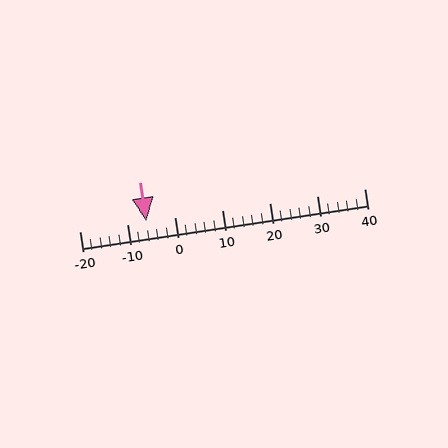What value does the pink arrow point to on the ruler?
The pink arrow points to approximately -6.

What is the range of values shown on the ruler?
The ruler shows values from -20 to 40.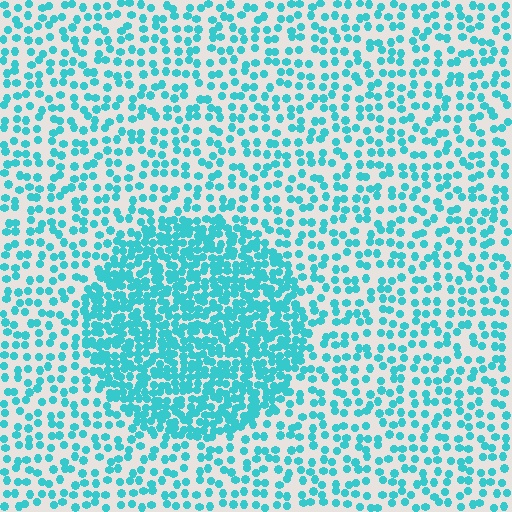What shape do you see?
I see a circle.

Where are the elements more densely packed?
The elements are more densely packed inside the circle boundary.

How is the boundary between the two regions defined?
The boundary is defined by a change in element density (approximately 2.3x ratio). All elements are the same color, size, and shape.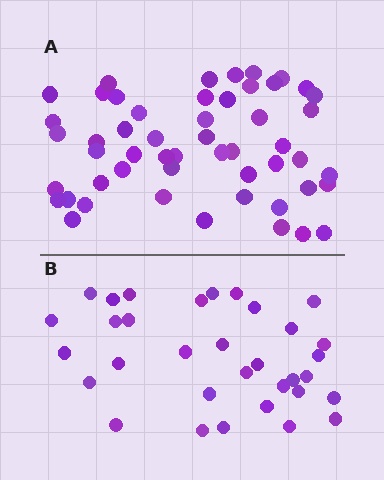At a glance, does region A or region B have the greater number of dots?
Region A (the top region) has more dots.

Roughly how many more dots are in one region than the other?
Region A has approximately 20 more dots than region B.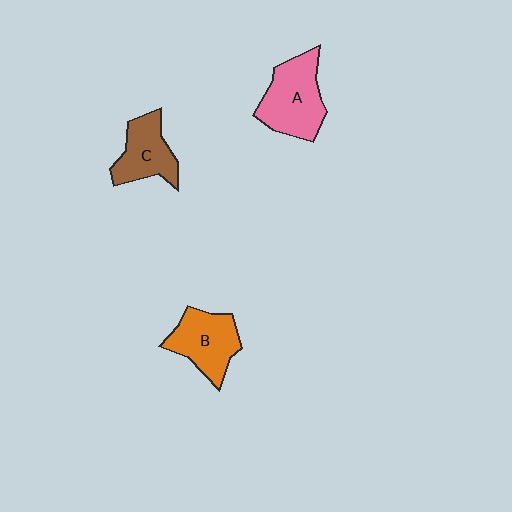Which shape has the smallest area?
Shape C (brown).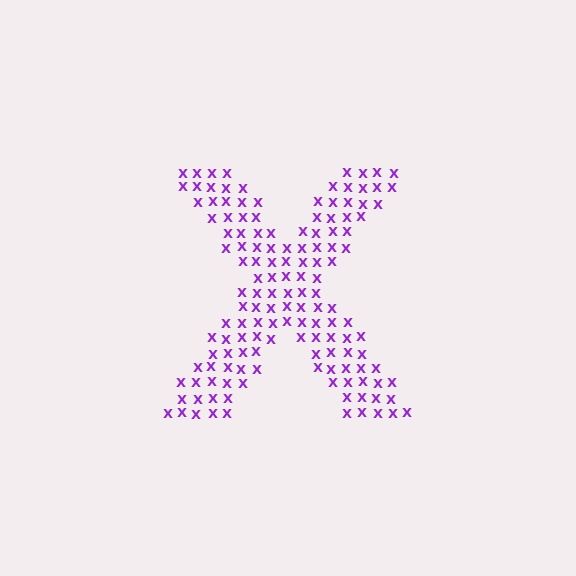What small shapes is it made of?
It is made of small letter X's.